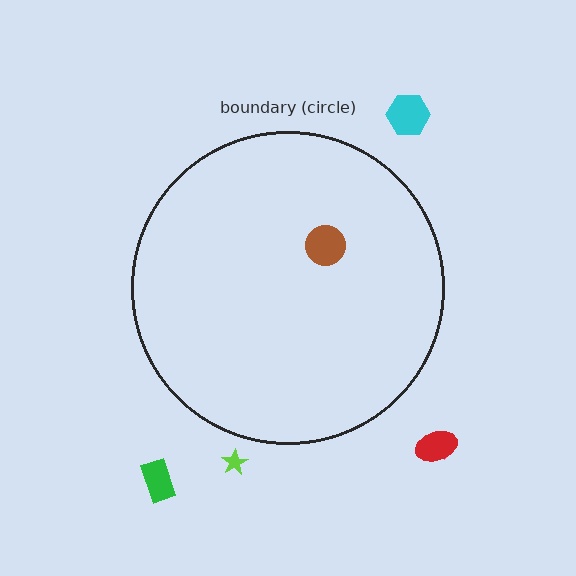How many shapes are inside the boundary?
1 inside, 5 outside.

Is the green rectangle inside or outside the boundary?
Outside.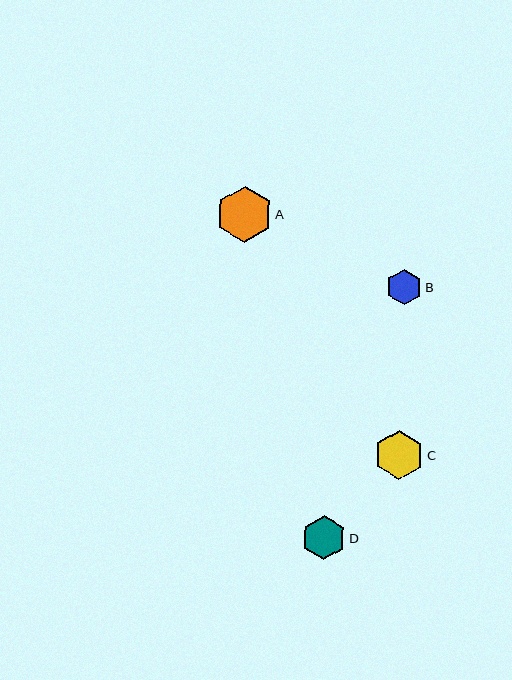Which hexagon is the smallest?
Hexagon B is the smallest with a size of approximately 35 pixels.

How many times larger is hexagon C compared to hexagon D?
Hexagon C is approximately 1.1 times the size of hexagon D.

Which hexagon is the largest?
Hexagon A is the largest with a size of approximately 56 pixels.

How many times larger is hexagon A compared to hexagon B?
Hexagon A is approximately 1.6 times the size of hexagon B.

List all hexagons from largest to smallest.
From largest to smallest: A, C, D, B.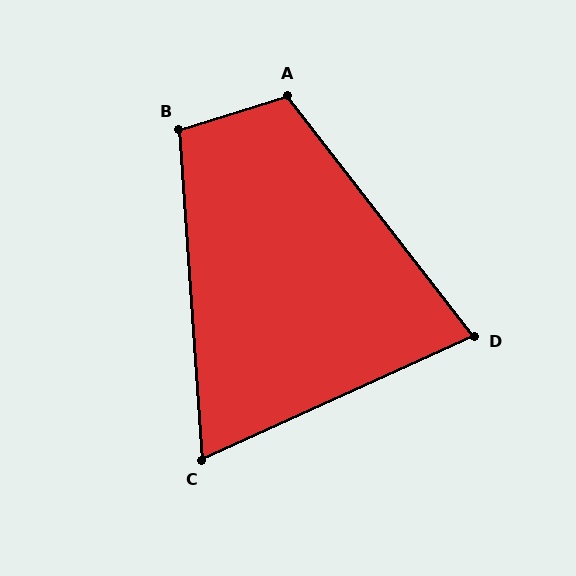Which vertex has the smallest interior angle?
C, at approximately 70 degrees.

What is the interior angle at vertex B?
Approximately 103 degrees (obtuse).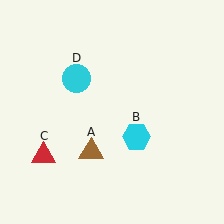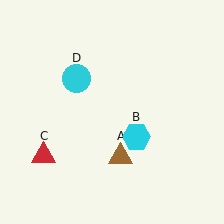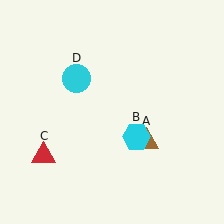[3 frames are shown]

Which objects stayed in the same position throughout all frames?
Cyan hexagon (object B) and red triangle (object C) and cyan circle (object D) remained stationary.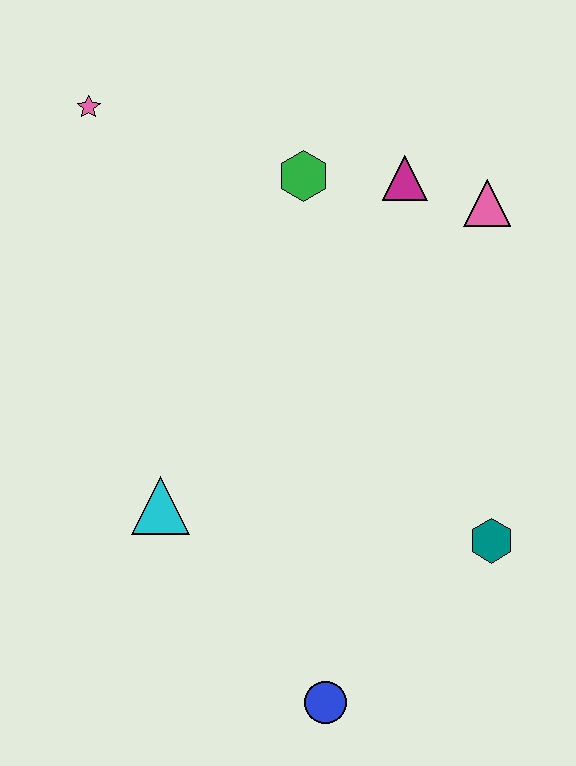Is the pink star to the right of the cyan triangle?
No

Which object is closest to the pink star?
The green hexagon is closest to the pink star.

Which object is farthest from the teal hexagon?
The pink star is farthest from the teal hexagon.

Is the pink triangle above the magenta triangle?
No